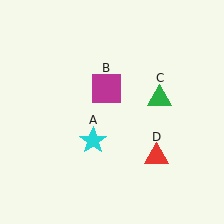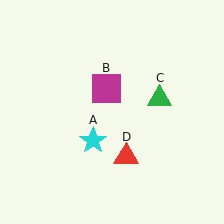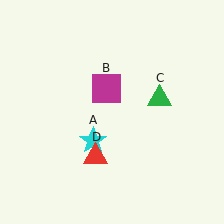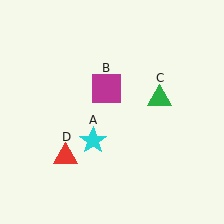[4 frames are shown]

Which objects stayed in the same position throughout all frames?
Cyan star (object A) and magenta square (object B) and green triangle (object C) remained stationary.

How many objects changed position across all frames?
1 object changed position: red triangle (object D).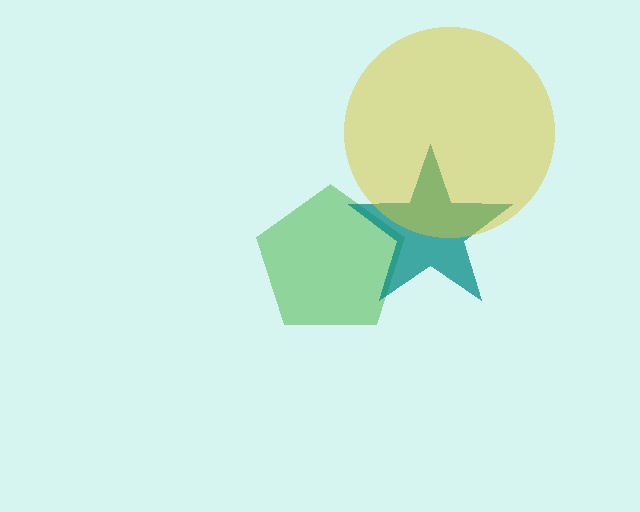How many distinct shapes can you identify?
There are 3 distinct shapes: a green pentagon, a teal star, a yellow circle.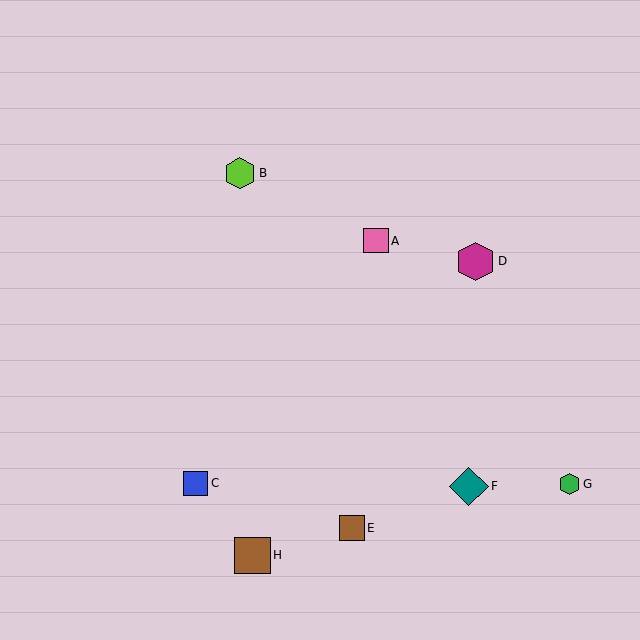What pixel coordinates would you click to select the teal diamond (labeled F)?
Click at (469, 486) to select the teal diamond F.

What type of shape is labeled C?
Shape C is a blue square.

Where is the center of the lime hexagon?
The center of the lime hexagon is at (240, 173).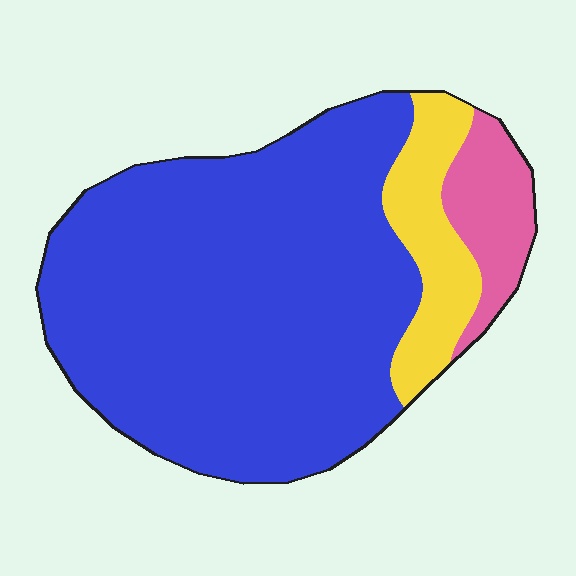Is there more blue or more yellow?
Blue.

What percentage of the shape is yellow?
Yellow takes up about one eighth (1/8) of the shape.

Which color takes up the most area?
Blue, at roughly 80%.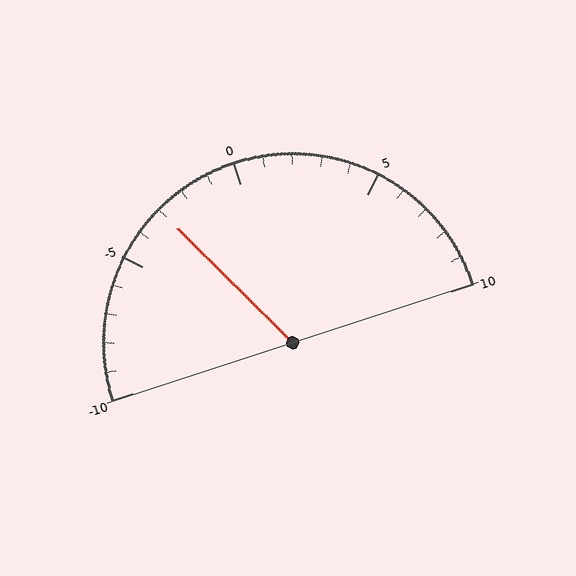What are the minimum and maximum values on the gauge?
The gauge ranges from -10 to 10.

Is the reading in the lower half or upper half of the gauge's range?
The reading is in the lower half of the range (-10 to 10).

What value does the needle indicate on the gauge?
The needle indicates approximately -3.